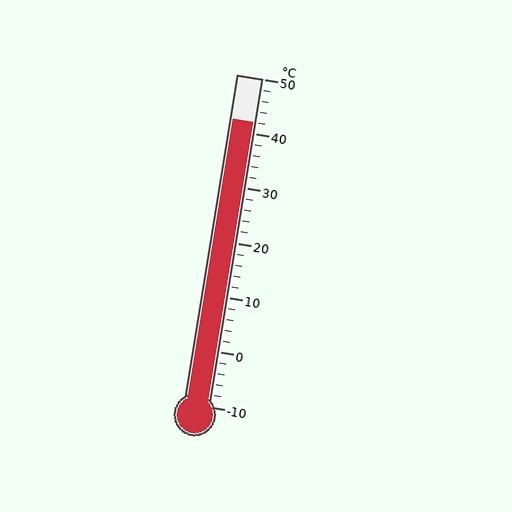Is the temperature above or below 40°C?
The temperature is above 40°C.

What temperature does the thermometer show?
The thermometer shows approximately 42°C.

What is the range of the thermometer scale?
The thermometer scale ranges from -10°C to 50°C.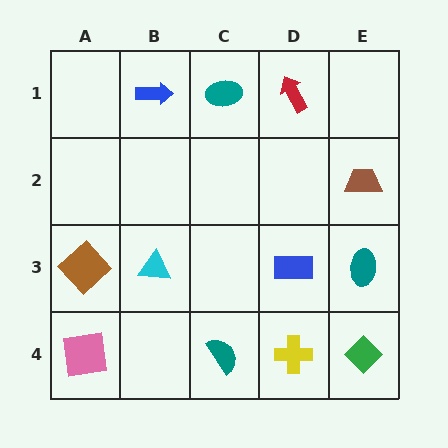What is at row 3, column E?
A teal ellipse.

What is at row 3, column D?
A blue rectangle.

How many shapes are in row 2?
1 shape.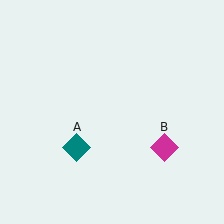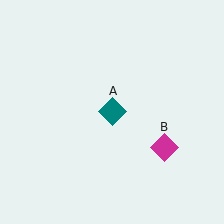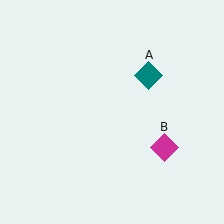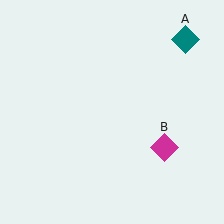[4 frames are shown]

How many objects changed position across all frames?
1 object changed position: teal diamond (object A).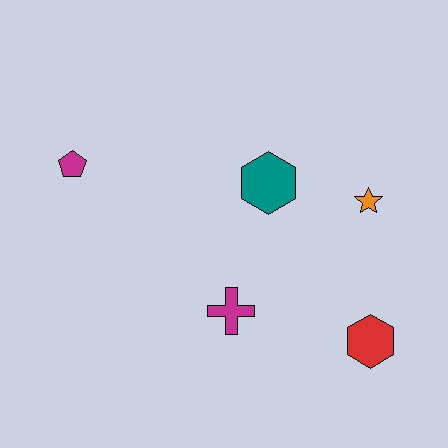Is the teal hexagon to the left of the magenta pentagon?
No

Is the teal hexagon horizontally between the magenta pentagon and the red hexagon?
Yes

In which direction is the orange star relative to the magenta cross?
The orange star is to the right of the magenta cross.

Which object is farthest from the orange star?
The magenta pentagon is farthest from the orange star.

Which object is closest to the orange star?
The teal hexagon is closest to the orange star.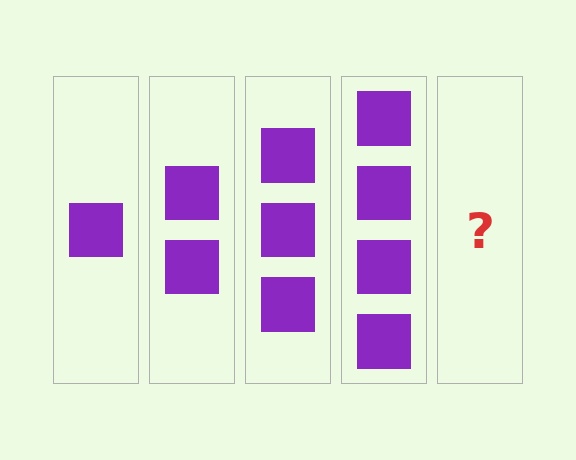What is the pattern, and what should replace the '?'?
The pattern is that each step adds one more square. The '?' should be 5 squares.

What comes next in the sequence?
The next element should be 5 squares.